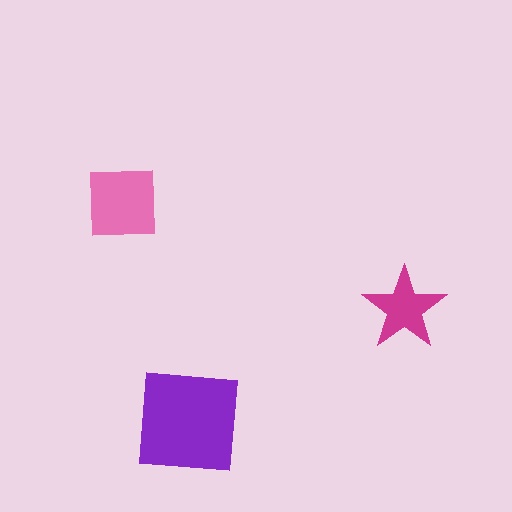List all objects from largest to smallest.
The purple square, the pink square, the magenta star.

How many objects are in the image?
There are 3 objects in the image.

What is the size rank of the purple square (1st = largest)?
1st.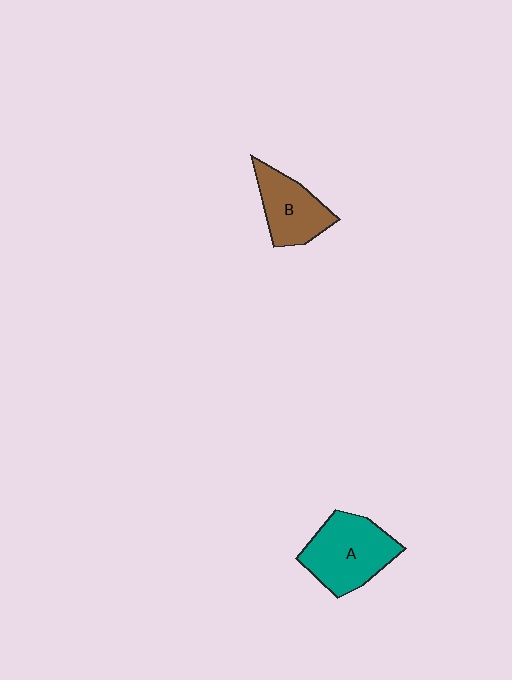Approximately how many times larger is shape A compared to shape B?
Approximately 1.3 times.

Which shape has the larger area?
Shape A (teal).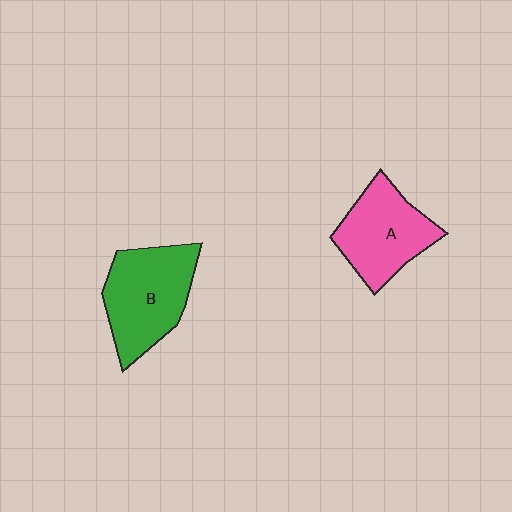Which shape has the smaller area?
Shape A (pink).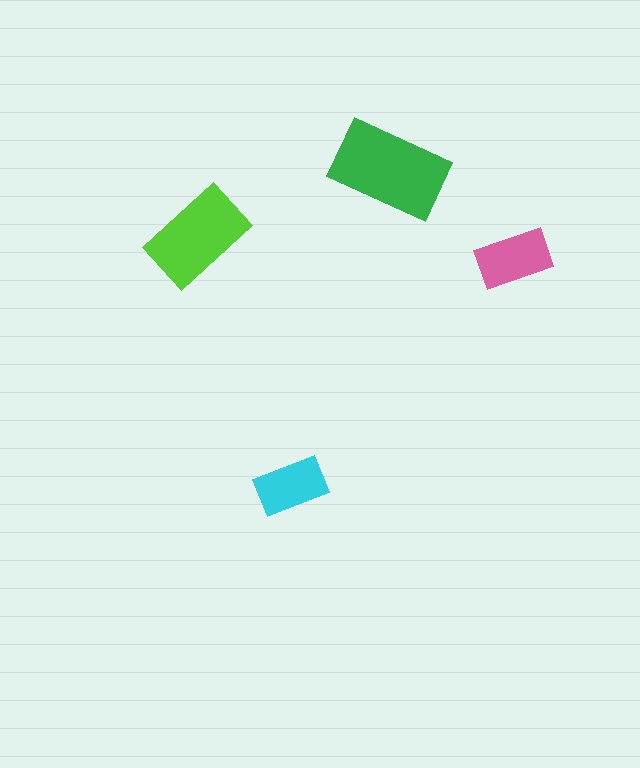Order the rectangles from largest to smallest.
the green one, the lime one, the pink one, the cyan one.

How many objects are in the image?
There are 4 objects in the image.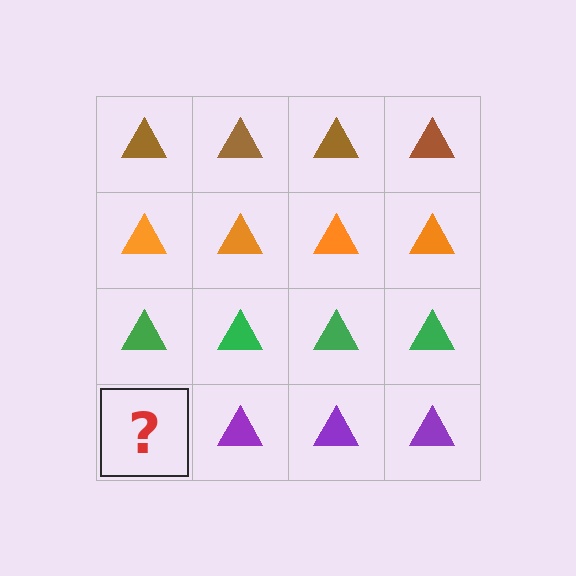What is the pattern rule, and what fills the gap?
The rule is that each row has a consistent color. The gap should be filled with a purple triangle.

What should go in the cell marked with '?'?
The missing cell should contain a purple triangle.